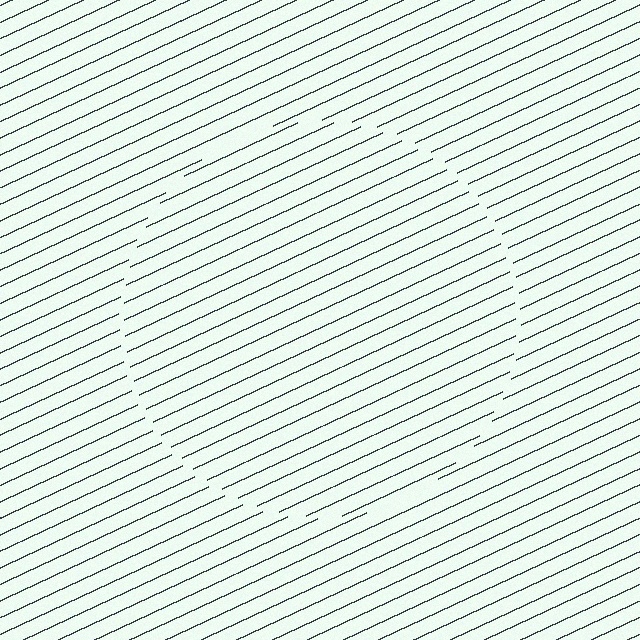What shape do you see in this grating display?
An illusory circle. The interior of the shape contains the same grating, shifted by half a period — the contour is defined by the phase discontinuity where line-ends from the inner and outer gratings abut.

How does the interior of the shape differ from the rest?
The interior of the shape contains the same grating, shifted by half a period — the contour is defined by the phase discontinuity where line-ends from the inner and outer gratings abut.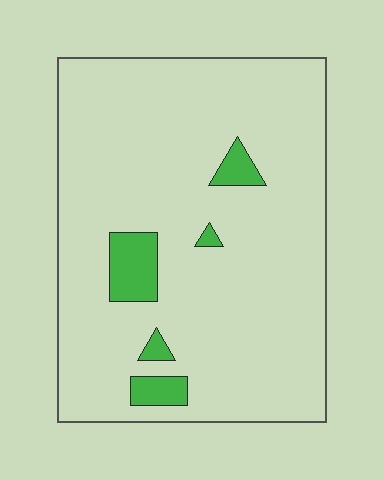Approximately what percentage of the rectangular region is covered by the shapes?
Approximately 10%.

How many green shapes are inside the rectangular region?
5.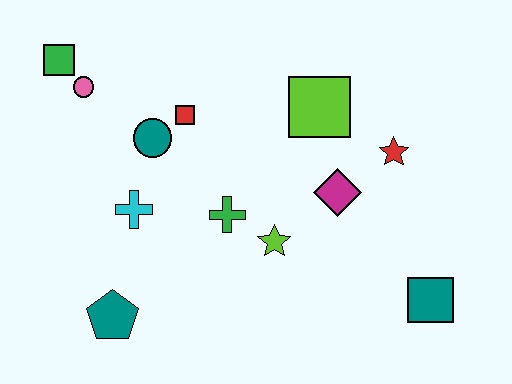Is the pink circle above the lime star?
Yes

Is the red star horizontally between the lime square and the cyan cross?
No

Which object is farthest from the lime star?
The green square is farthest from the lime star.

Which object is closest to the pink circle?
The green square is closest to the pink circle.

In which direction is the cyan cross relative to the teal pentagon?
The cyan cross is above the teal pentagon.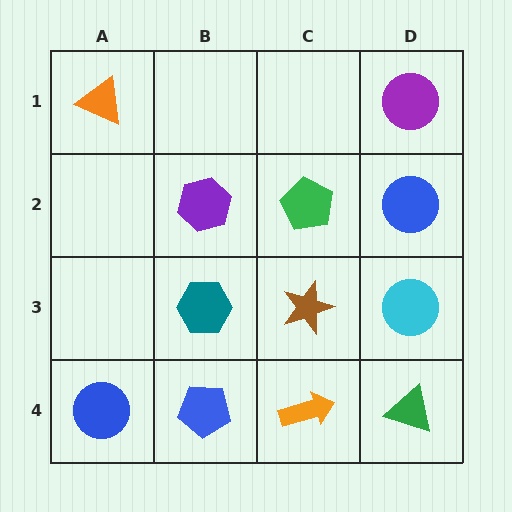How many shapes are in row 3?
3 shapes.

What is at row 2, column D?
A blue circle.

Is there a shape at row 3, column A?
No, that cell is empty.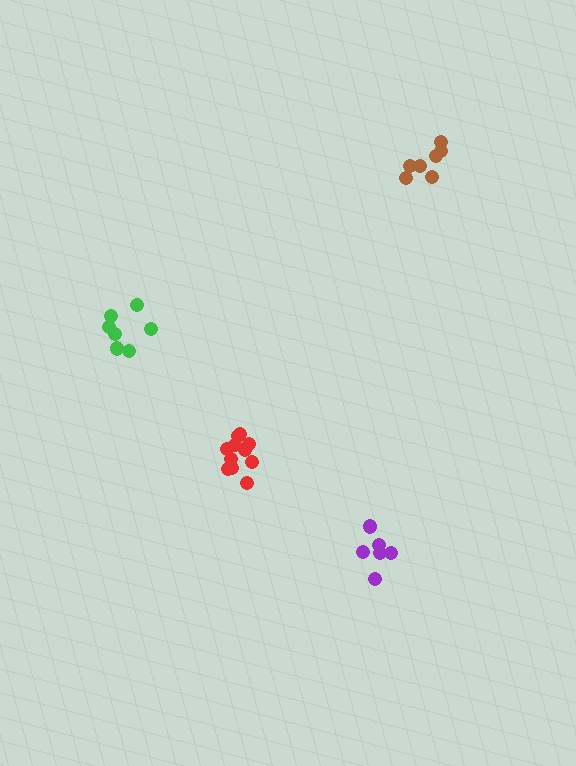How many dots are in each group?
Group 1: 6 dots, Group 2: 7 dots, Group 3: 11 dots, Group 4: 7 dots (31 total).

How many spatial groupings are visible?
There are 4 spatial groupings.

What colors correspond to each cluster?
The clusters are colored: purple, green, red, brown.